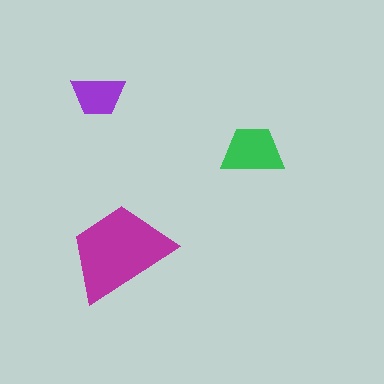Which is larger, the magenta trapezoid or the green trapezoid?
The magenta one.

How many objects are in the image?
There are 3 objects in the image.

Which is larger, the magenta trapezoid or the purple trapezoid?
The magenta one.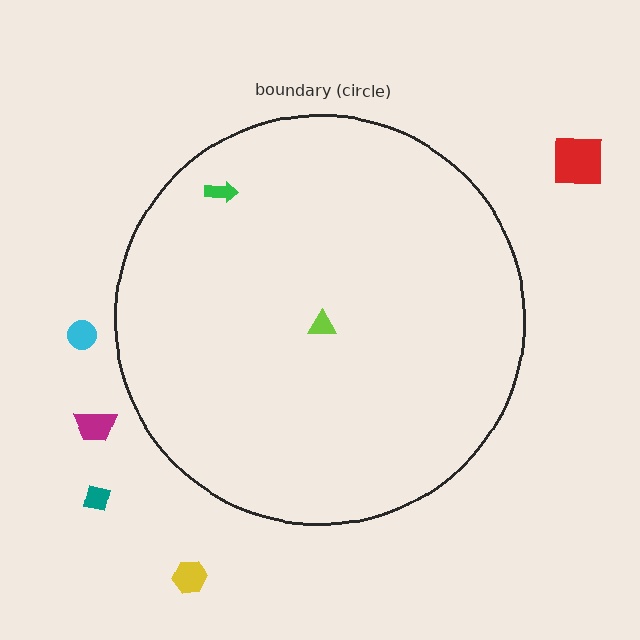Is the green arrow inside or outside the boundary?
Inside.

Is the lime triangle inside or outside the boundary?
Inside.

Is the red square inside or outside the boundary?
Outside.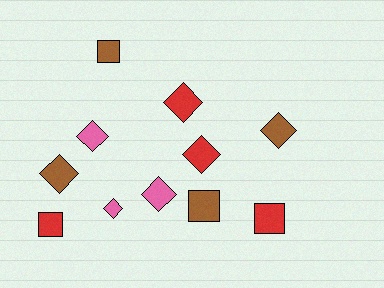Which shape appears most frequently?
Diamond, with 7 objects.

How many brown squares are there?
There are 2 brown squares.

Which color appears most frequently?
Red, with 4 objects.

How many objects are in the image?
There are 11 objects.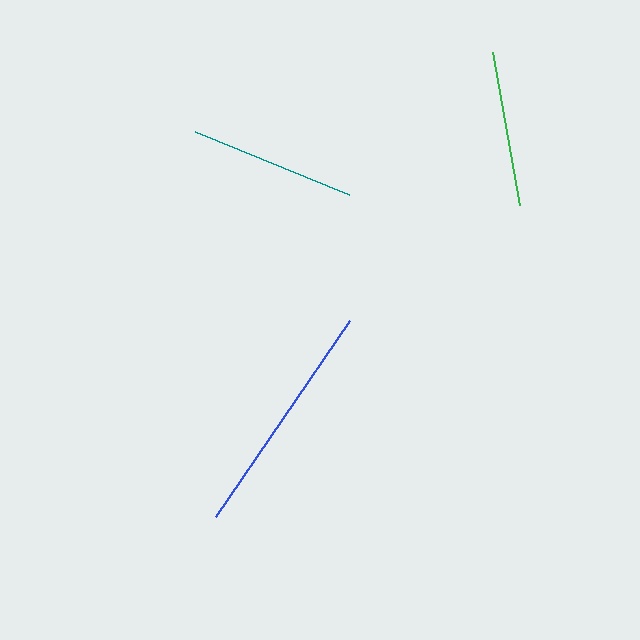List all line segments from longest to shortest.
From longest to shortest: blue, teal, green.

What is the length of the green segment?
The green segment is approximately 155 pixels long.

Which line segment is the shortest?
The green line is the shortest at approximately 155 pixels.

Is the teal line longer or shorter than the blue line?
The blue line is longer than the teal line.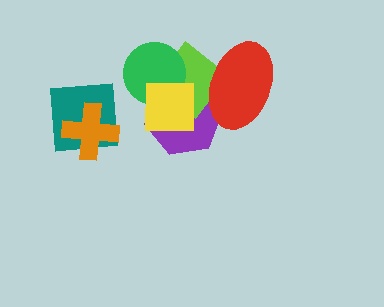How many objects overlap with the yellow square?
3 objects overlap with the yellow square.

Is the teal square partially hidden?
Yes, it is partially covered by another shape.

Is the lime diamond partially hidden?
Yes, it is partially covered by another shape.